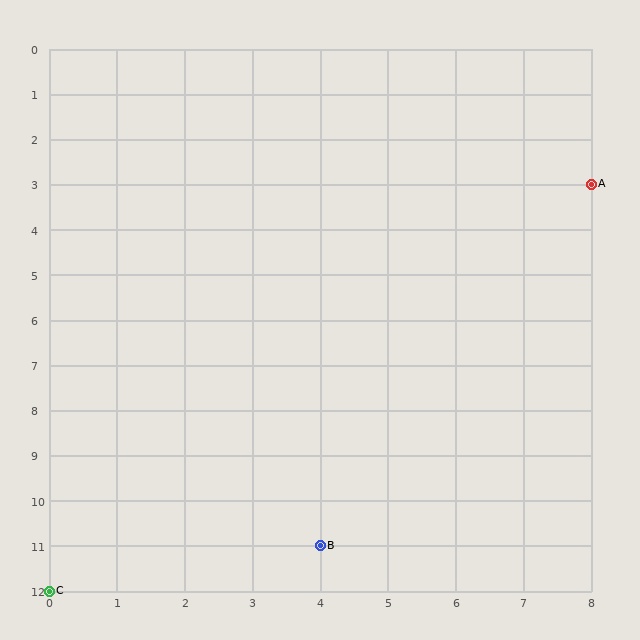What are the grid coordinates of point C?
Point C is at grid coordinates (0, 12).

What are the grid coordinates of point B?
Point B is at grid coordinates (4, 11).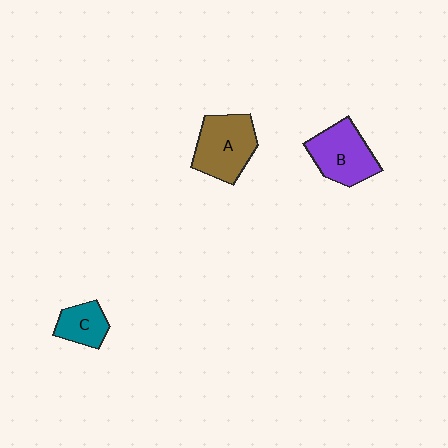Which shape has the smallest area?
Shape C (teal).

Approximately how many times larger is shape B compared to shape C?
Approximately 1.7 times.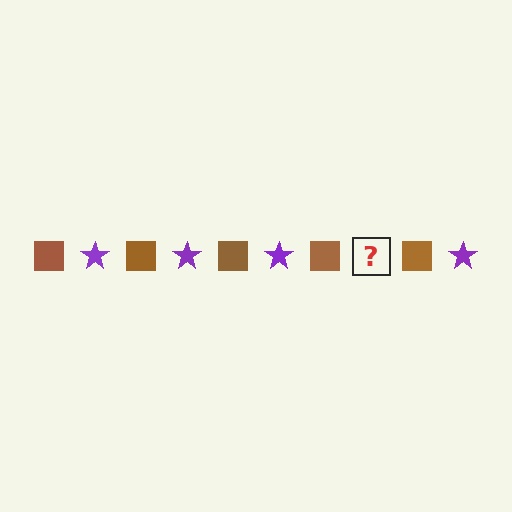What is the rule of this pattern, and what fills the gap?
The rule is that the pattern alternates between brown square and purple star. The gap should be filled with a purple star.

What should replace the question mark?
The question mark should be replaced with a purple star.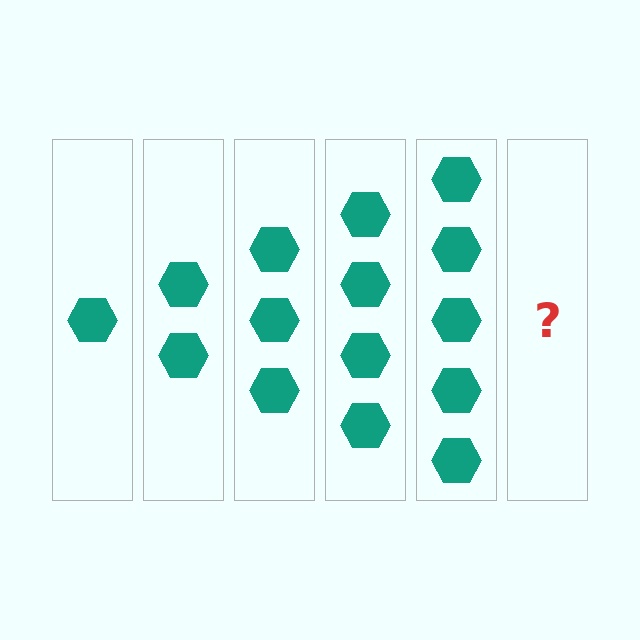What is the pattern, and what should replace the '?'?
The pattern is that each step adds one more hexagon. The '?' should be 6 hexagons.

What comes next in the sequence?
The next element should be 6 hexagons.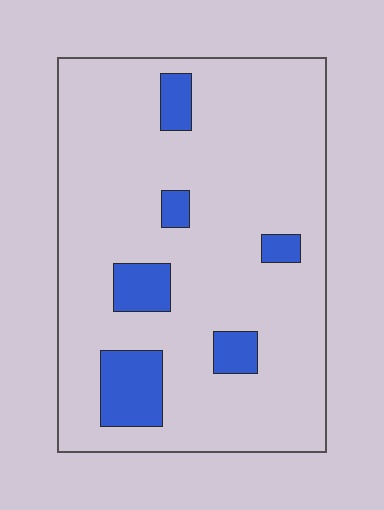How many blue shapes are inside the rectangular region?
6.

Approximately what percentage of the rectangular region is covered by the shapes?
Approximately 15%.